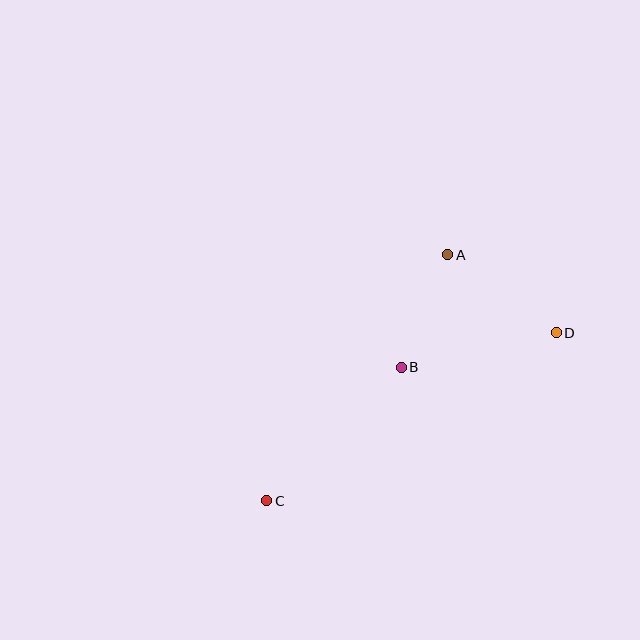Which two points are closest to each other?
Points A and B are closest to each other.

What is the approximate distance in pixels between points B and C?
The distance between B and C is approximately 190 pixels.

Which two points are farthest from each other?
Points C and D are farthest from each other.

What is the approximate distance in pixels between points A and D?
The distance between A and D is approximately 134 pixels.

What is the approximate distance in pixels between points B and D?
The distance between B and D is approximately 159 pixels.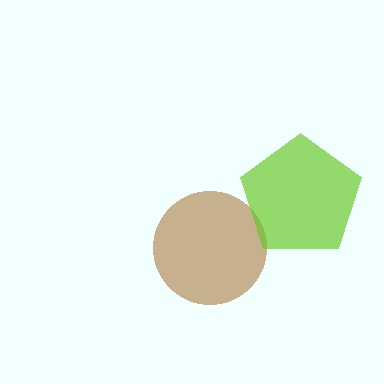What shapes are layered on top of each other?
The layered shapes are: a brown circle, a lime pentagon.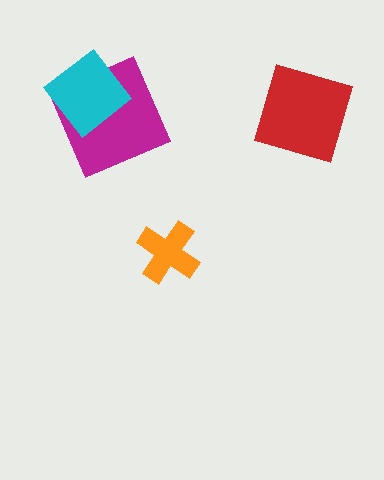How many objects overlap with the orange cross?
0 objects overlap with the orange cross.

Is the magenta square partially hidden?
Yes, it is partially covered by another shape.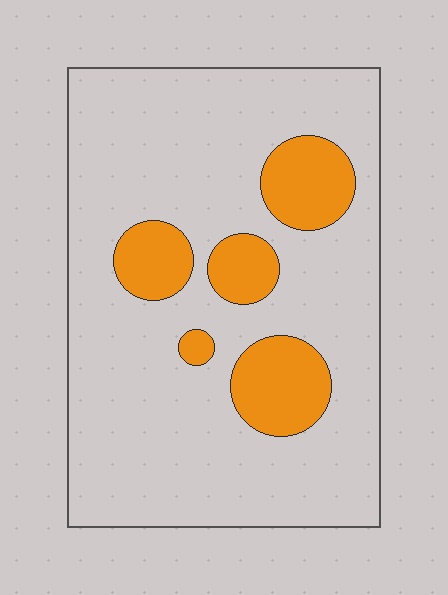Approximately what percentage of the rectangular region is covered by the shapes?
Approximately 20%.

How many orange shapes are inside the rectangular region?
5.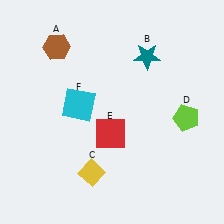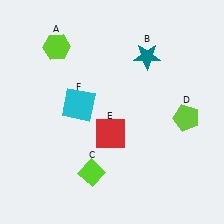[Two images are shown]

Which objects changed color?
A changed from brown to lime. C changed from yellow to lime.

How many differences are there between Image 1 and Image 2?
There are 2 differences between the two images.